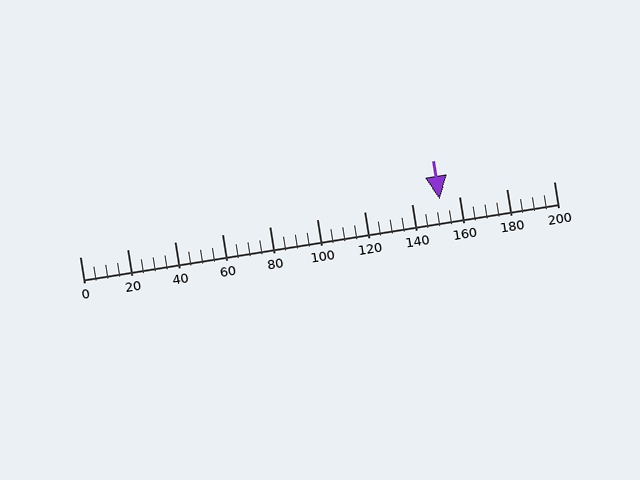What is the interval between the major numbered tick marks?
The major tick marks are spaced 20 units apart.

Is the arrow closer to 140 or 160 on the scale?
The arrow is closer to 160.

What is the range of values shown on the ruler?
The ruler shows values from 0 to 200.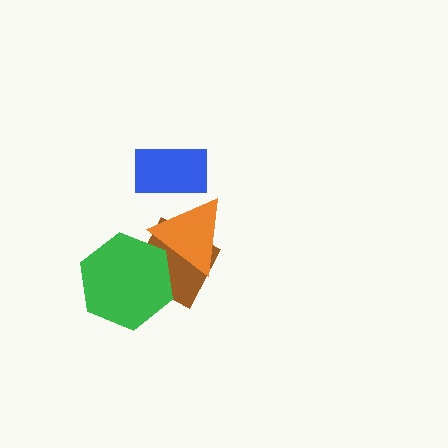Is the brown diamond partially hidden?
Yes, it is partially covered by another shape.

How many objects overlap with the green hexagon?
2 objects overlap with the green hexagon.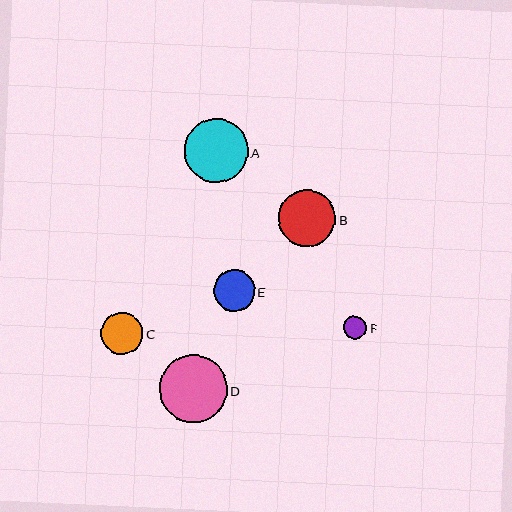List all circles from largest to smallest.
From largest to smallest: D, A, B, C, E, F.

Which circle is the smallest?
Circle F is the smallest with a size of approximately 23 pixels.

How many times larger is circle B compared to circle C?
Circle B is approximately 1.3 times the size of circle C.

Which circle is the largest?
Circle D is the largest with a size of approximately 67 pixels.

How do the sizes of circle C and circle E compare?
Circle C and circle E are approximately the same size.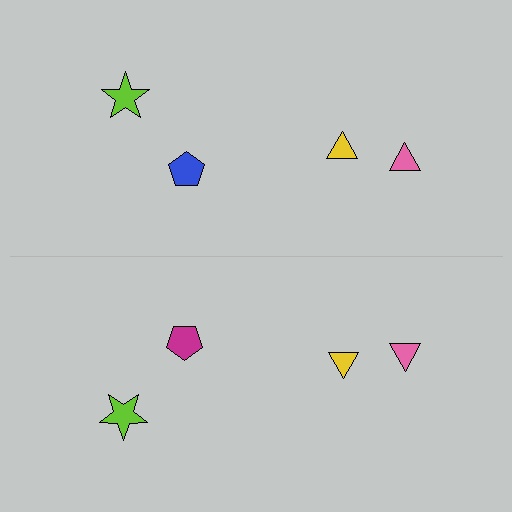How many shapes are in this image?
There are 8 shapes in this image.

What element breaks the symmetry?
The magenta pentagon on the bottom side breaks the symmetry — its mirror counterpart is blue.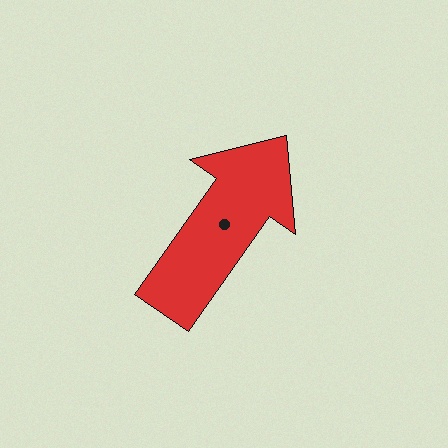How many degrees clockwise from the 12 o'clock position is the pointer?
Approximately 35 degrees.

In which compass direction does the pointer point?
Northeast.